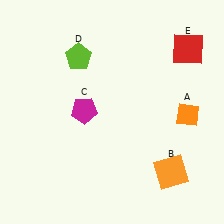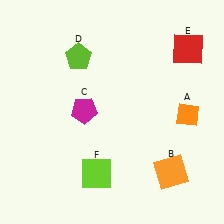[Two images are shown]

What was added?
A lime square (F) was added in Image 2.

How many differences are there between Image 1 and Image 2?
There is 1 difference between the two images.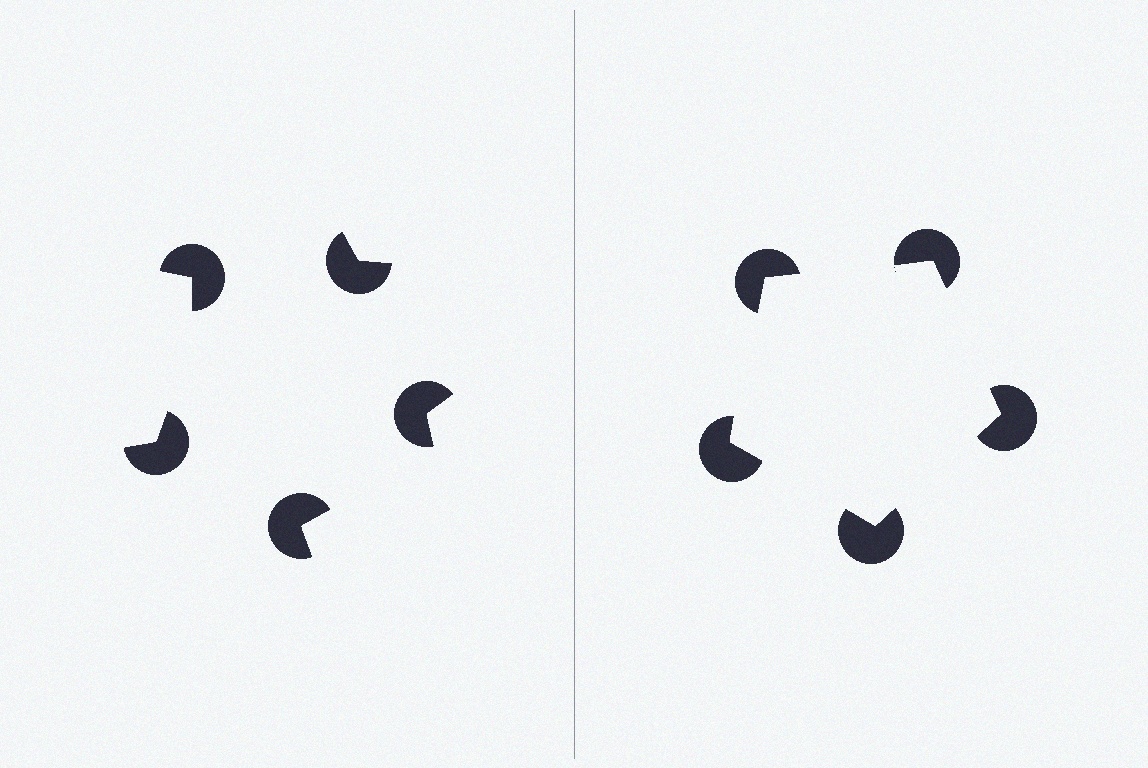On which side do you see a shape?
An illusory pentagon appears on the right side. On the left side the wedge cuts are rotated, so no coherent shape forms.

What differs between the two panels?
The pac-man discs are positioned identically on both sides; only the wedge orientations differ. On the right they align to a pentagon; on the left they are misaligned.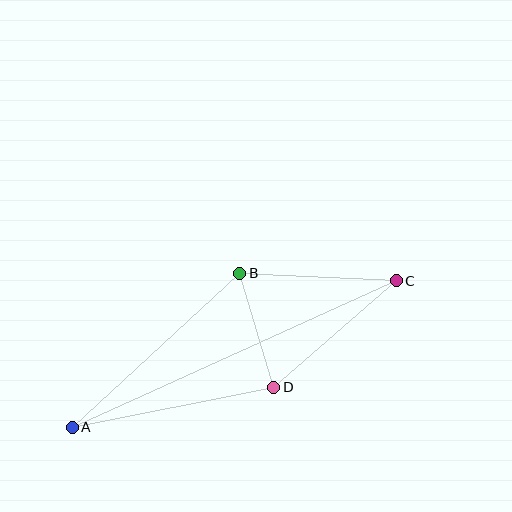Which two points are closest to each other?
Points B and D are closest to each other.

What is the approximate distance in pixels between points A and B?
The distance between A and B is approximately 228 pixels.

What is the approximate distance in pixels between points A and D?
The distance between A and D is approximately 205 pixels.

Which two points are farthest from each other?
Points A and C are farthest from each other.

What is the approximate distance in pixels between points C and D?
The distance between C and D is approximately 162 pixels.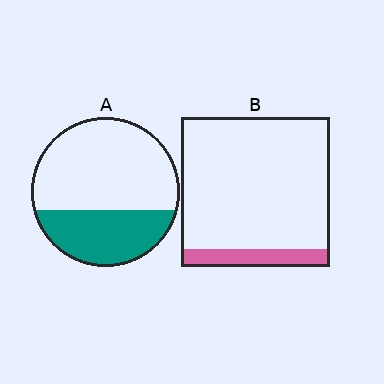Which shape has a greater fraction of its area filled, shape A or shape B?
Shape A.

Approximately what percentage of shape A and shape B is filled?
A is approximately 35% and B is approximately 10%.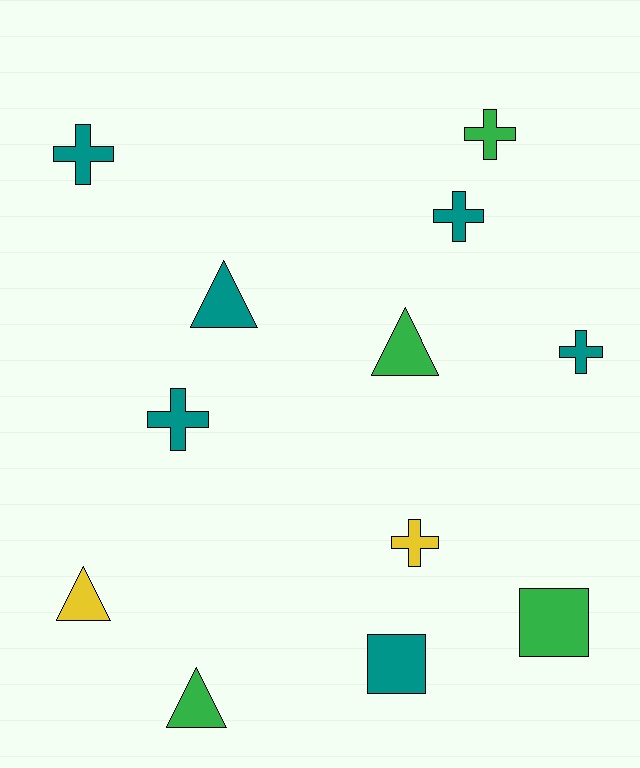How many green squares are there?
There is 1 green square.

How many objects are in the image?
There are 12 objects.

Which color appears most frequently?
Teal, with 6 objects.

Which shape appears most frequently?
Cross, with 6 objects.